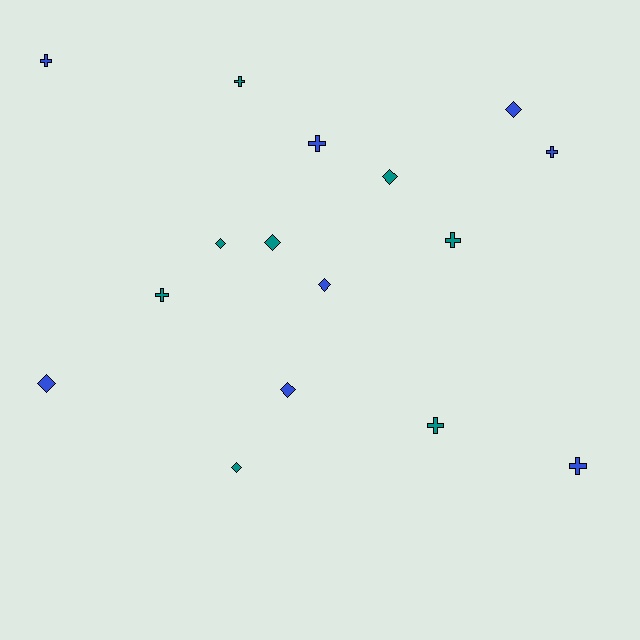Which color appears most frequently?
Blue, with 8 objects.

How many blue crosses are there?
There are 4 blue crosses.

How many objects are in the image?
There are 16 objects.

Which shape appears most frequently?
Cross, with 8 objects.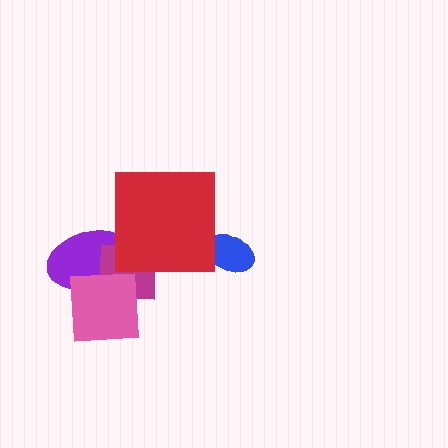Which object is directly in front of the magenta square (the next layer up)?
The red square is directly in front of the magenta square.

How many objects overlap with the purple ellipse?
2 objects overlap with the purple ellipse.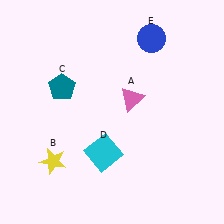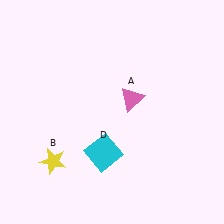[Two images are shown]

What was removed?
The teal pentagon (C), the blue circle (E) were removed in Image 2.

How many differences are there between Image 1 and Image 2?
There are 2 differences between the two images.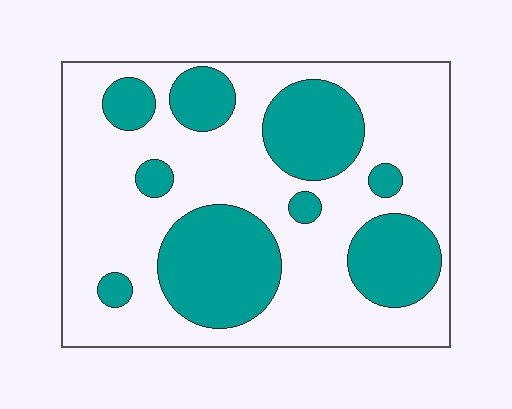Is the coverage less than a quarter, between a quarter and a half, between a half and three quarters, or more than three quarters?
Between a quarter and a half.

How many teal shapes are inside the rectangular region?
9.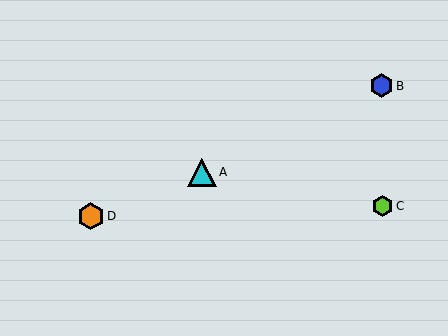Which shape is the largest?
The cyan triangle (labeled A) is the largest.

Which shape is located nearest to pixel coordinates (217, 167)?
The cyan triangle (labeled A) at (202, 172) is nearest to that location.